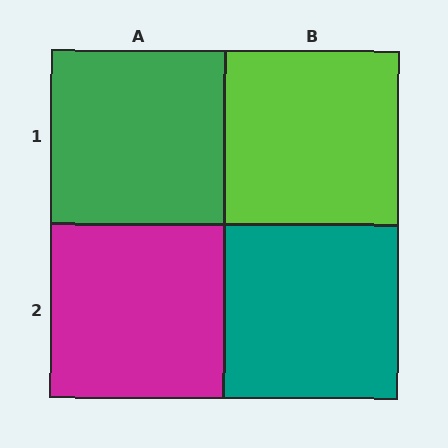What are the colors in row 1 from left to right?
Green, lime.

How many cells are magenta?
1 cell is magenta.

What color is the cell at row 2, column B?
Teal.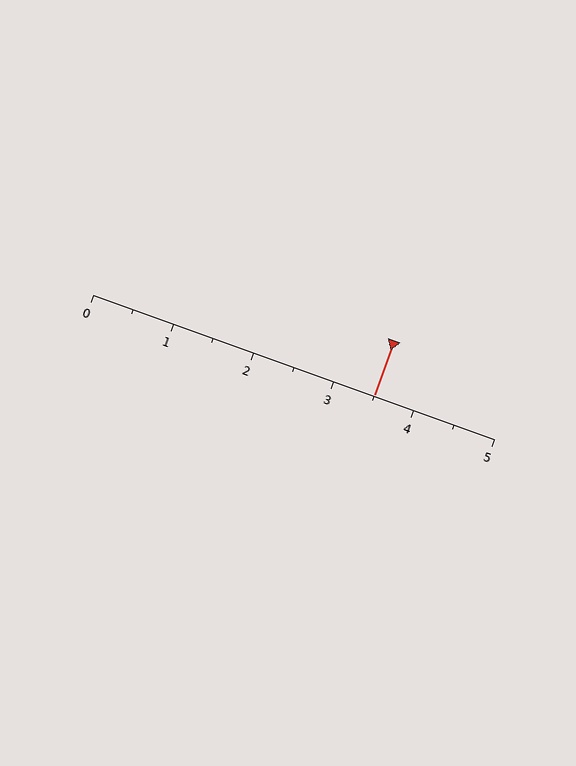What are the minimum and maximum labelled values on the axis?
The axis runs from 0 to 5.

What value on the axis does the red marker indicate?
The marker indicates approximately 3.5.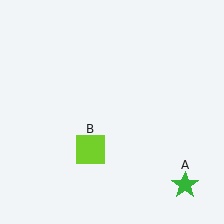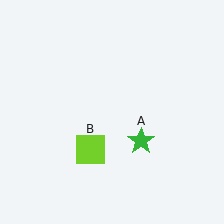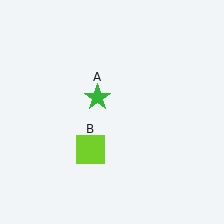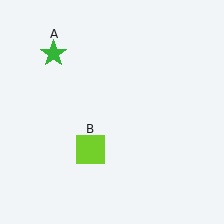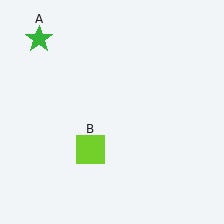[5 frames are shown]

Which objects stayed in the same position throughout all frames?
Lime square (object B) remained stationary.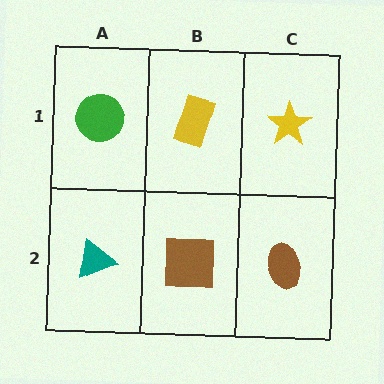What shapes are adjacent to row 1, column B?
A brown square (row 2, column B), a green circle (row 1, column A), a yellow star (row 1, column C).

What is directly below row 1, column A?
A teal triangle.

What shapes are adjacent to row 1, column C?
A brown ellipse (row 2, column C), a yellow rectangle (row 1, column B).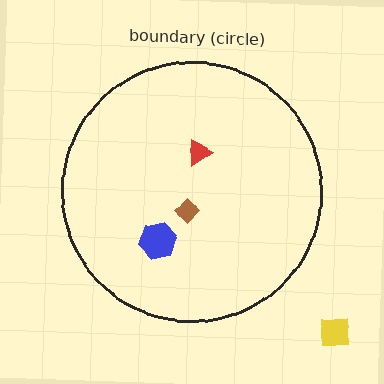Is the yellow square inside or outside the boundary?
Outside.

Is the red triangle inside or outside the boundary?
Inside.